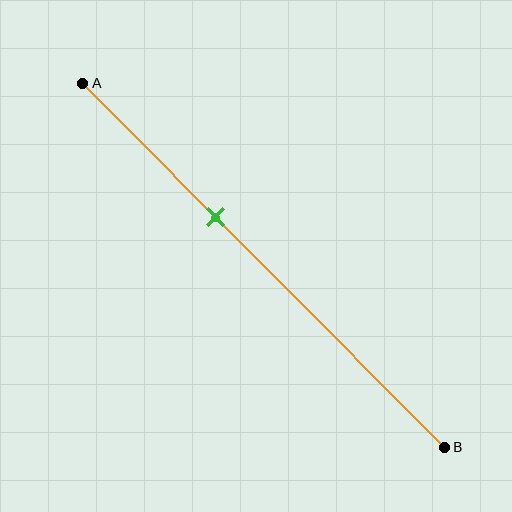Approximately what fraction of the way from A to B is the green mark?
The green mark is approximately 35% of the way from A to B.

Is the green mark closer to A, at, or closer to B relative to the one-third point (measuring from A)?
The green mark is closer to point B than the one-third point of segment AB.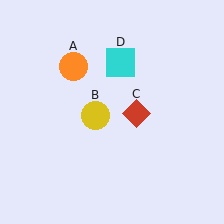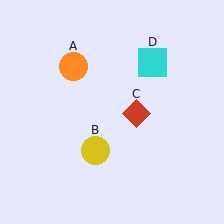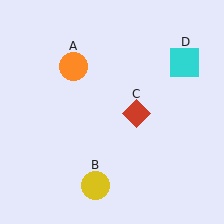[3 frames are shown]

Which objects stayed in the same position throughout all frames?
Orange circle (object A) and red diamond (object C) remained stationary.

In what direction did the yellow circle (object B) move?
The yellow circle (object B) moved down.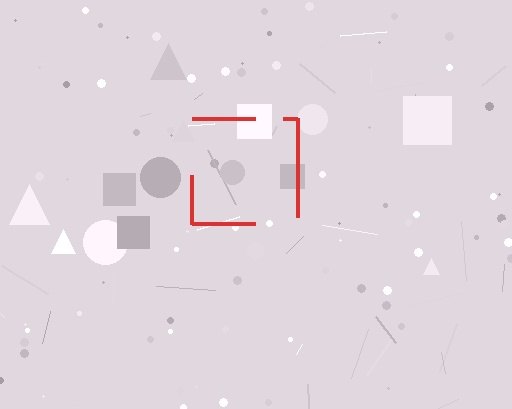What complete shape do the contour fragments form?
The contour fragments form a square.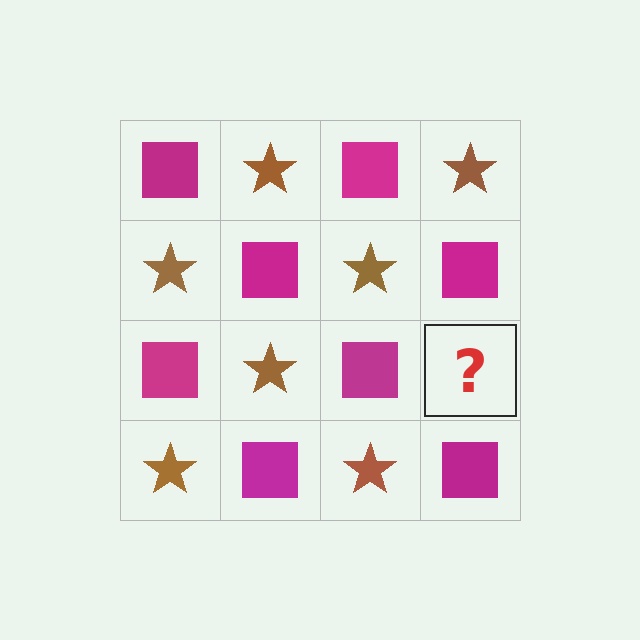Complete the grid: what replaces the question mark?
The question mark should be replaced with a brown star.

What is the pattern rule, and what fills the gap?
The rule is that it alternates magenta square and brown star in a checkerboard pattern. The gap should be filled with a brown star.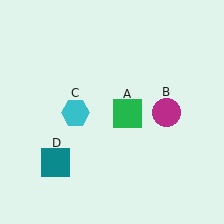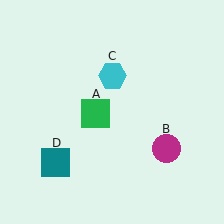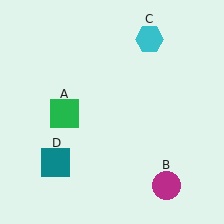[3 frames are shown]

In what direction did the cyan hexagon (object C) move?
The cyan hexagon (object C) moved up and to the right.